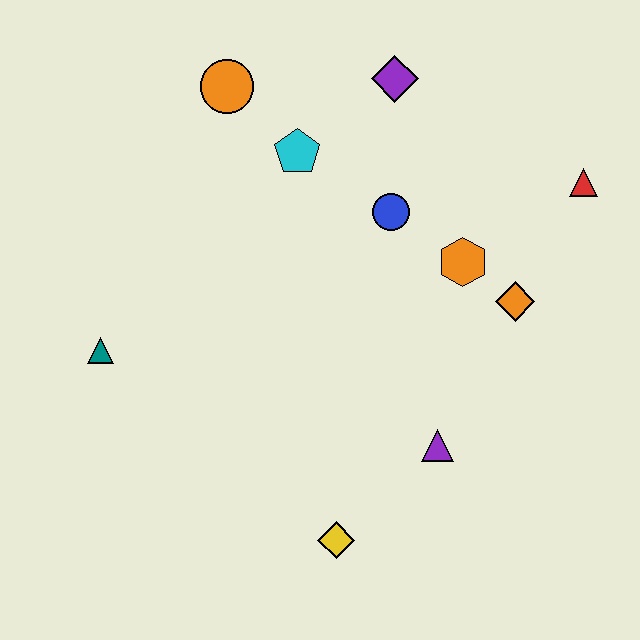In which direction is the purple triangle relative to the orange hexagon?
The purple triangle is below the orange hexagon.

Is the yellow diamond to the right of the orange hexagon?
No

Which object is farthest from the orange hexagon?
The teal triangle is farthest from the orange hexagon.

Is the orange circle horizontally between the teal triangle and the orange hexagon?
Yes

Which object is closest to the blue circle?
The orange hexagon is closest to the blue circle.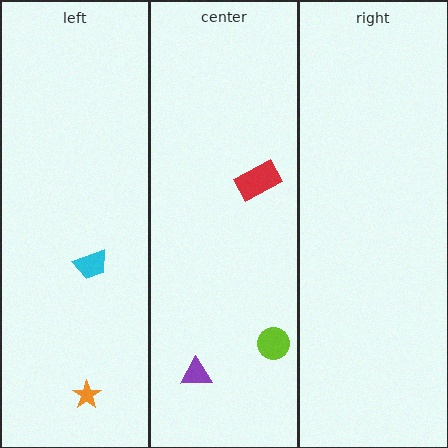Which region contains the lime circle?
The center region.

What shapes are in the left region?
The orange star, the cyan trapezoid.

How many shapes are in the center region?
3.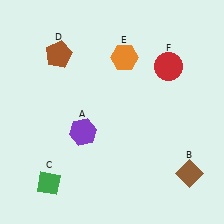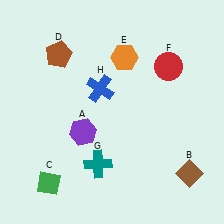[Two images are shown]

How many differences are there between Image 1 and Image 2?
There are 2 differences between the two images.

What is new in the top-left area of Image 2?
A blue cross (H) was added in the top-left area of Image 2.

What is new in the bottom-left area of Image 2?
A teal cross (G) was added in the bottom-left area of Image 2.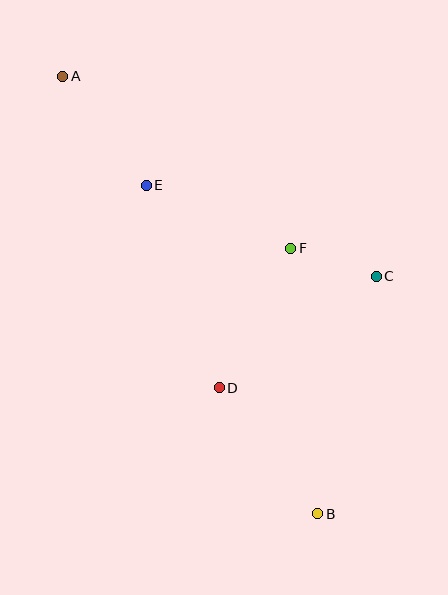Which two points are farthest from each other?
Points A and B are farthest from each other.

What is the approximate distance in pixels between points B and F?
The distance between B and F is approximately 267 pixels.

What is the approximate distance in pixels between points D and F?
The distance between D and F is approximately 157 pixels.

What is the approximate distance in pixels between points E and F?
The distance between E and F is approximately 158 pixels.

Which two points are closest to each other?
Points C and F are closest to each other.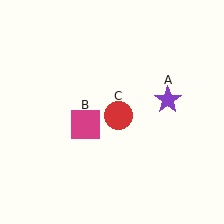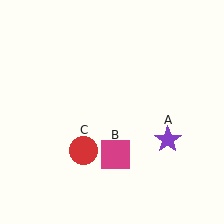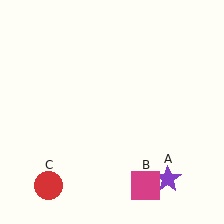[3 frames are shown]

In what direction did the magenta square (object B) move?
The magenta square (object B) moved down and to the right.